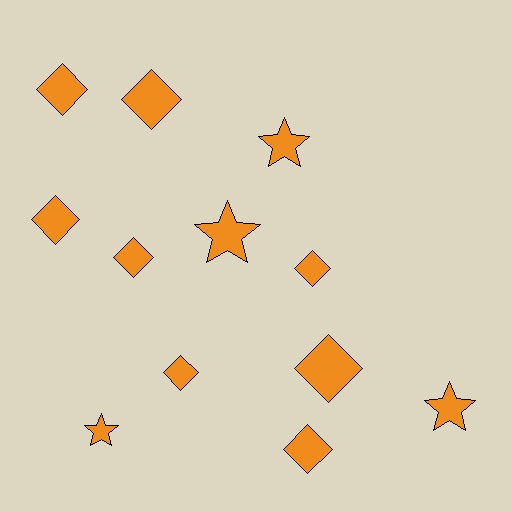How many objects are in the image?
There are 12 objects.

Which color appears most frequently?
Orange, with 12 objects.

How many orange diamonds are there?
There are 8 orange diamonds.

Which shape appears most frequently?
Diamond, with 8 objects.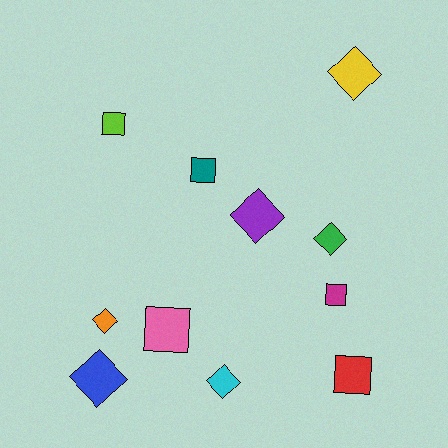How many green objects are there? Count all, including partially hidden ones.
There is 1 green object.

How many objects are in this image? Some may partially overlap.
There are 11 objects.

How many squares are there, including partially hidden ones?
There are 5 squares.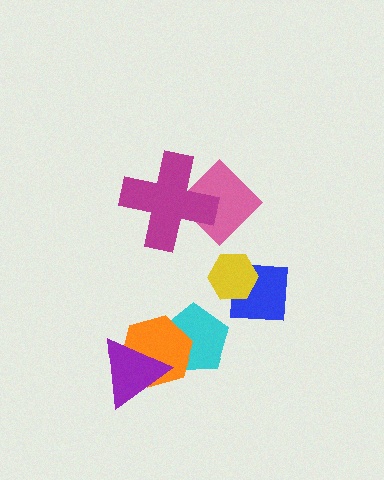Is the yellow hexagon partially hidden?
No, no other shape covers it.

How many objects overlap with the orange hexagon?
2 objects overlap with the orange hexagon.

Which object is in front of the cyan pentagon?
The orange hexagon is in front of the cyan pentagon.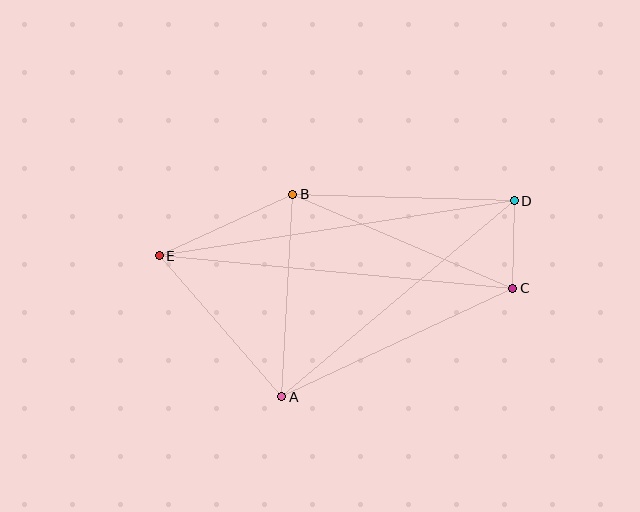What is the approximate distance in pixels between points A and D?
The distance between A and D is approximately 304 pixels.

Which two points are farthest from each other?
Points D and E are farthest from each other.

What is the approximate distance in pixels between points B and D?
The distance between B and D is approximately 222 pixels.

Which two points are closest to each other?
Points C and D are closest to each other.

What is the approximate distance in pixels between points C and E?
The distance between C and E is approximately 355 pixels.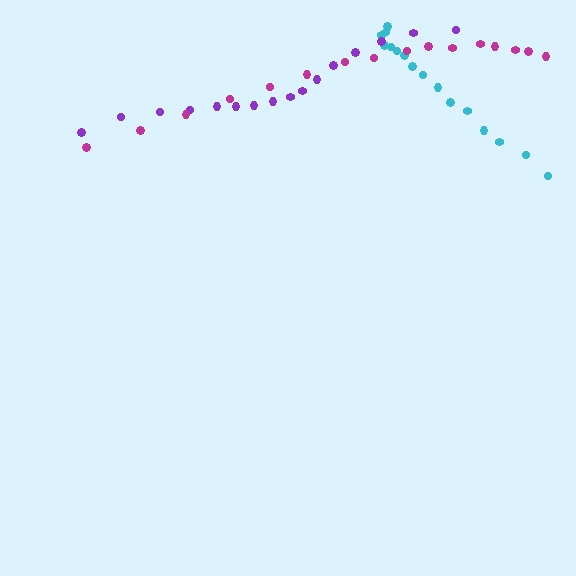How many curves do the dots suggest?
There are 3 distinct paths.